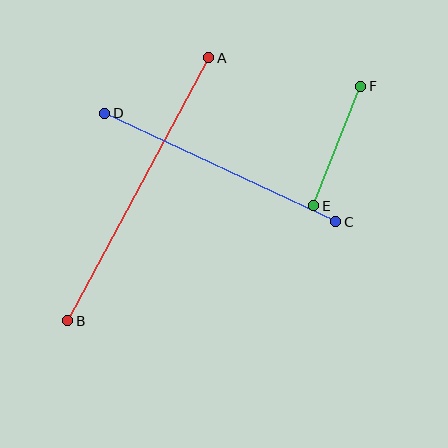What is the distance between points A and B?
The distance is approximately 298 pixels.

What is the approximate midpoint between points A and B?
The midpoint is at approximately (138, 189) pixels.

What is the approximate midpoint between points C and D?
The midpoint is at approximately (220, 167) pixels.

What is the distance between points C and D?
The distance is approximately 255 pixels.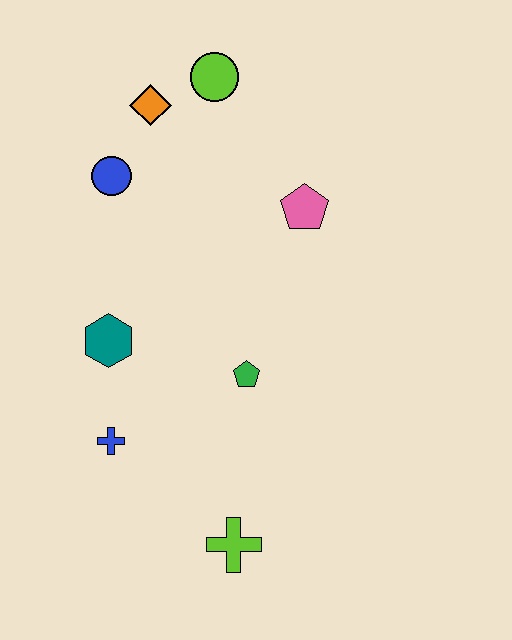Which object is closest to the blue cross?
The teal hexagon is closest to the blue cross.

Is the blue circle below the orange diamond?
Yes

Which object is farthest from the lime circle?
The lime cross is farthest from the lime circle.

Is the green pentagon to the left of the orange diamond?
No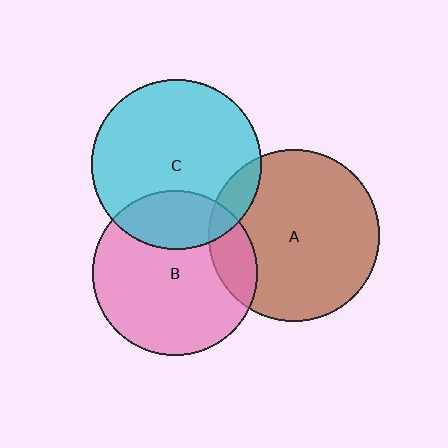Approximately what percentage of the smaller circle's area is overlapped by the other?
Approximately 10%.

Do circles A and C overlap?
Yes.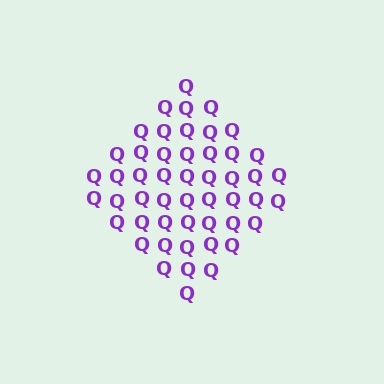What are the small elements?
The small elements are letter Q's.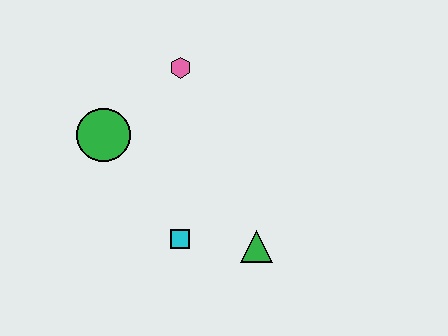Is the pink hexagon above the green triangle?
Yes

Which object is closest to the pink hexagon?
The green circle is closest to the pink hexagon.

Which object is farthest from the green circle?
The green triangle is farthest from the green circle.